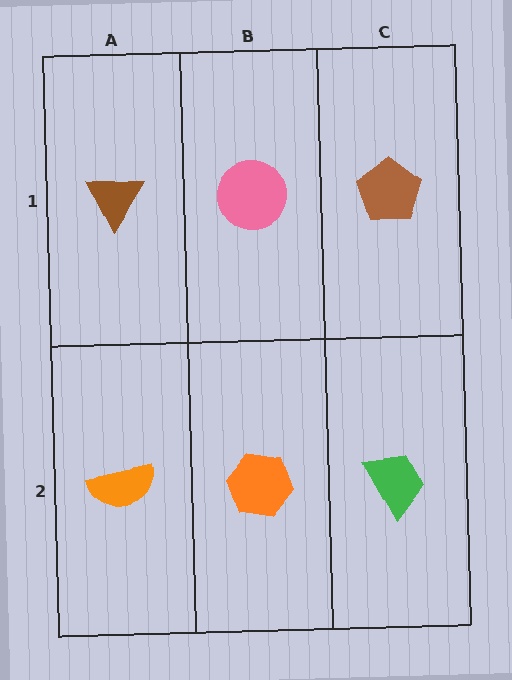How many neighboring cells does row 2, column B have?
3.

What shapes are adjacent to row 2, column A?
A brown triangle (row 1, column A), an orange hexagon (row 2, column B).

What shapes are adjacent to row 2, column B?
A pink circle (row 1, column B), an orange semicircle (row 2, column A), a green trapezoid (row 2, column C).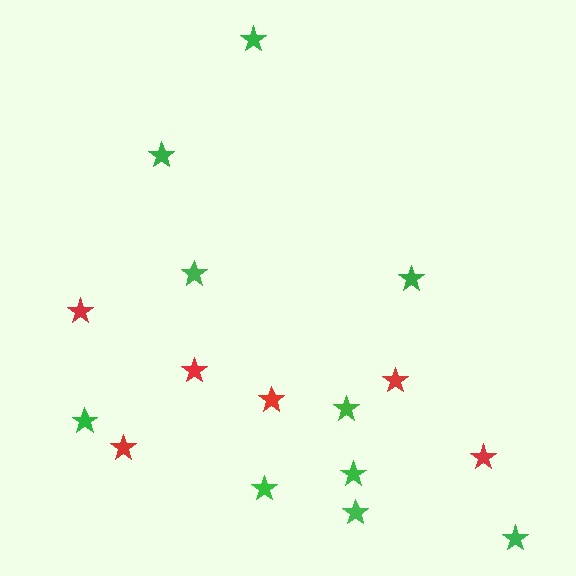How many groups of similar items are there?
There are 2 groups: one group of red stars (6) and one group of green stars (10).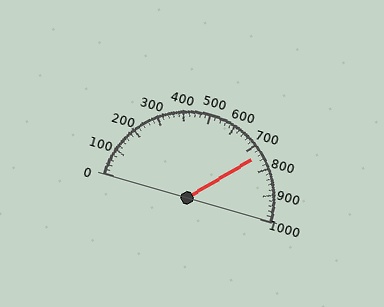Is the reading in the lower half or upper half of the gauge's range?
The reading is in the upper half of the range (0 to 1000).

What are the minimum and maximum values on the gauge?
The gauge ranges from 0 to 1000.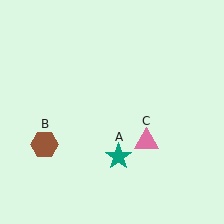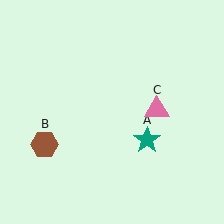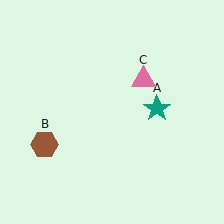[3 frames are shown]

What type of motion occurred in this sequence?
The teal star (object A), pink triangle (object C) rotated counterclockwise around the center of the scene.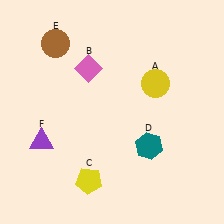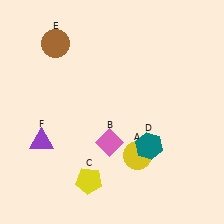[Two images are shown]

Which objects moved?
The objects that moved are: the yellow circle (A), the pink diamond (B).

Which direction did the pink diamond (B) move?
The pink diamond (B) moved down.